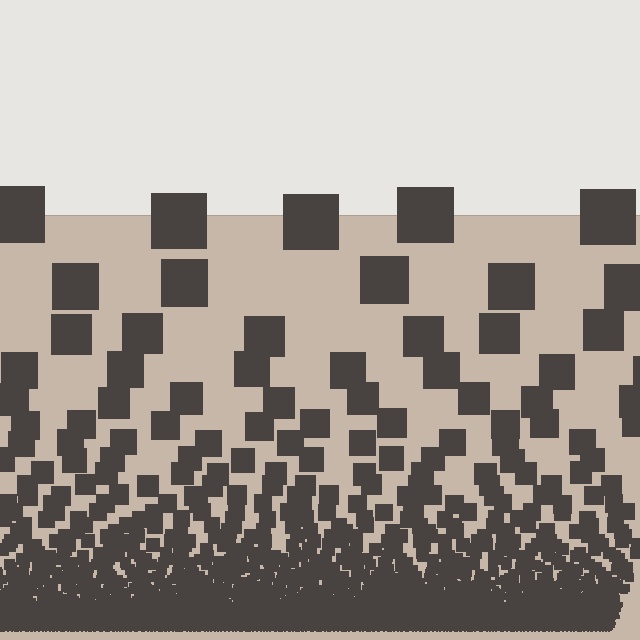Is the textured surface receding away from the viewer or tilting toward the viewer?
The surface appears to tilt toward the viewer. Texture elements get larger and sparser toward the top.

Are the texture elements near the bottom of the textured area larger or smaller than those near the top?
Smaller. The gradient is inverted — elements near the bottom are smaller and denser.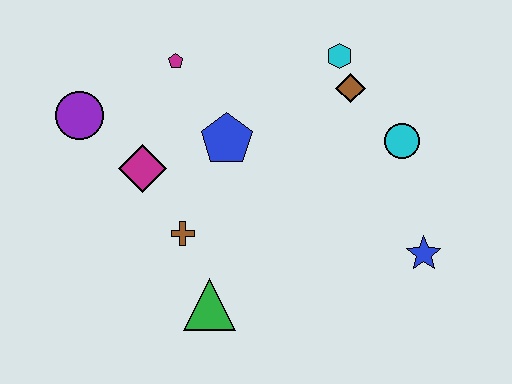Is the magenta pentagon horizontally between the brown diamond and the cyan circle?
No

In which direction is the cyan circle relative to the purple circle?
The cyan circle is to the right of the purple circle.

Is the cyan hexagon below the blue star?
No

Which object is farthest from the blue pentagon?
The blue star is farthest from the blue pentagon.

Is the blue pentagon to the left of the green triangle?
No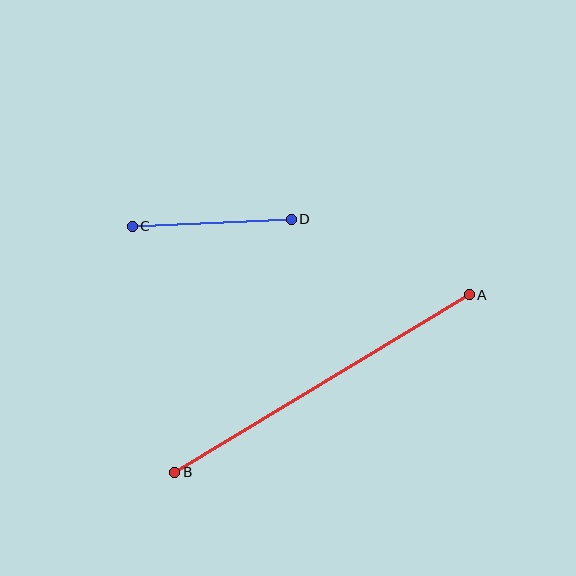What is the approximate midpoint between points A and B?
The midpoint is at approximately (322, 384) pixels.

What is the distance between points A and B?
The distance is approximately 344 pixels.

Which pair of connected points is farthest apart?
Points A and B are farthest apart.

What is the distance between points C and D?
The distance is approximately 159 pixels.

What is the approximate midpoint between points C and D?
The midpoint is at approximately (212, 223) pixels.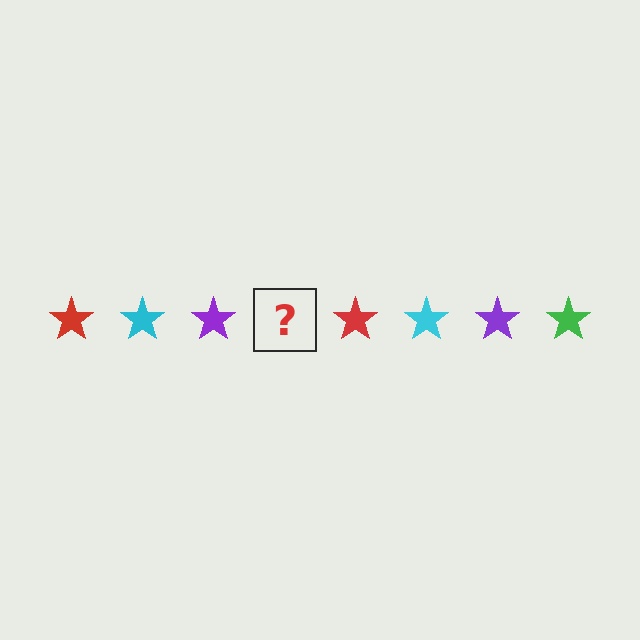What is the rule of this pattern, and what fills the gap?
The rule is that the pattern cycles through red, cyan, purple, green stars. The gap should be filled with a green star.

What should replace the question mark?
The question mark should be replaced with a green star.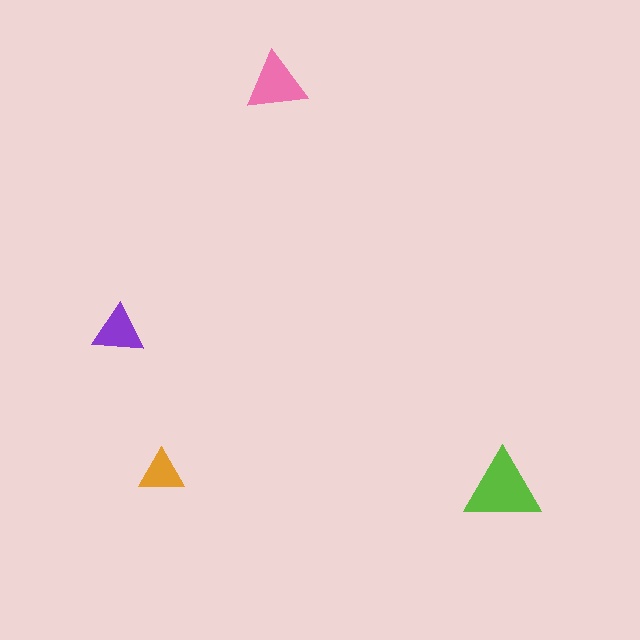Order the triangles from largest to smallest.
the lime one, the pink one, the purple one, the orange one.